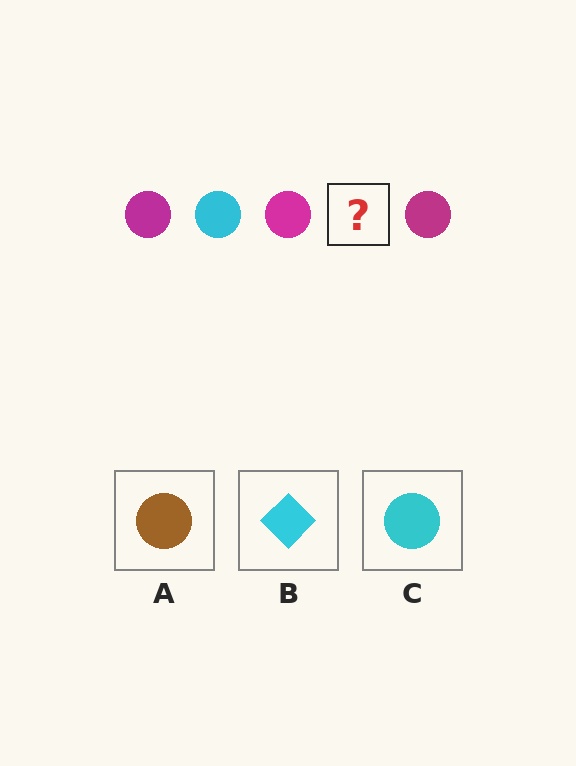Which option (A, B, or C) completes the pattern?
C.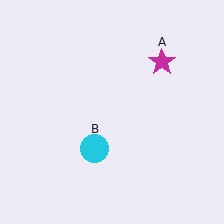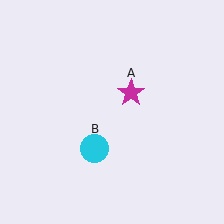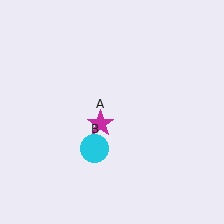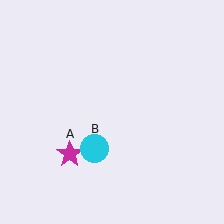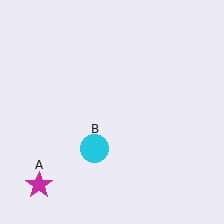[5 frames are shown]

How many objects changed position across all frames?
1 object changed position: magenta star (object A).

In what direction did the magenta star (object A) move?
The magenta star (object A) moved down and to the left.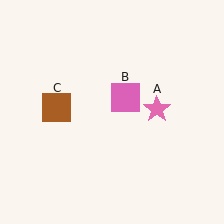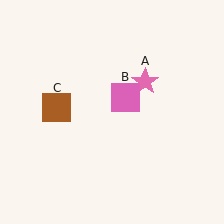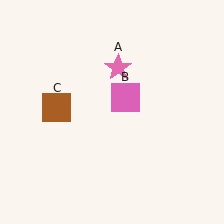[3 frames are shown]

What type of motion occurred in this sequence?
The pink star (object A) rotated counterclockwise around the center of the scene.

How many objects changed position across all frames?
1 object changed position: pink star (object A).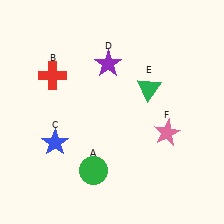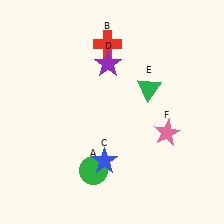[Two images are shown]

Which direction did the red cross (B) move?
The red cross (B) moved right.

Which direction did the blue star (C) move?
The blue star (C) moved right.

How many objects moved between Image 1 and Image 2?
2 objects moved between the two images.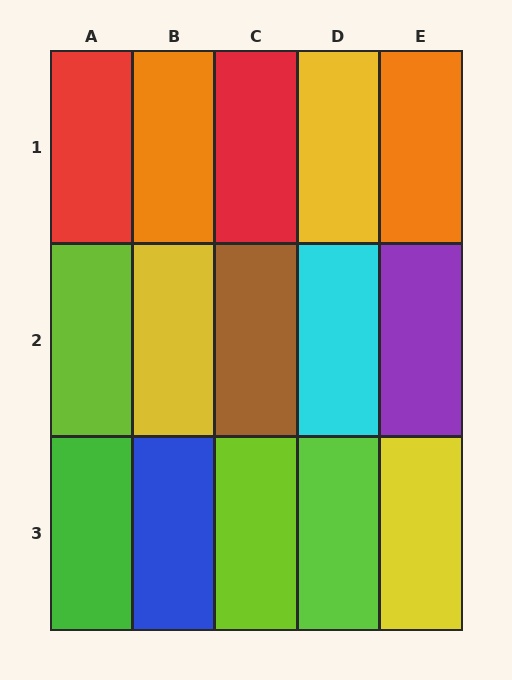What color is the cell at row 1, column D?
Yellow.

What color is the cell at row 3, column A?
Green.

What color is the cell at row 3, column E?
Yellow.